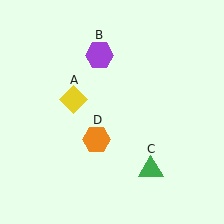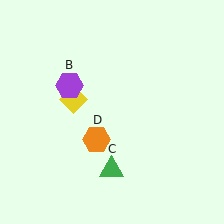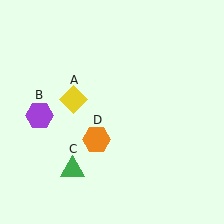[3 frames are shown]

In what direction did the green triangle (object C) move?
The green triangle (object C) moved left.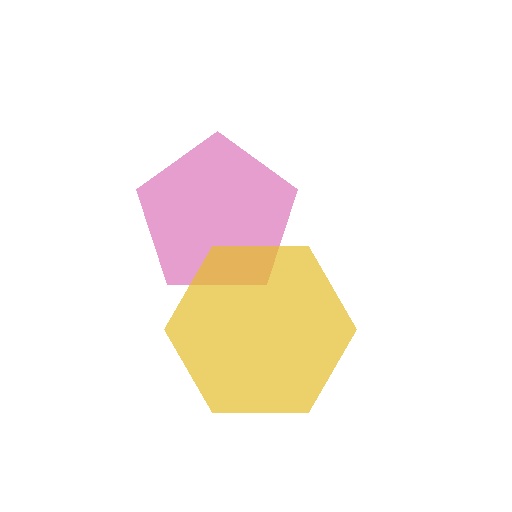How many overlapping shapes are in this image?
There are 2 overlapping shapes in the image.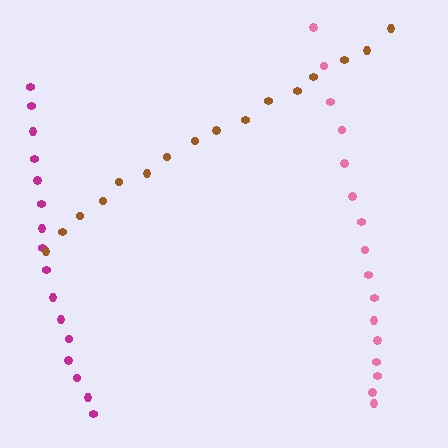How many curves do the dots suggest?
There are 3 distinct paths.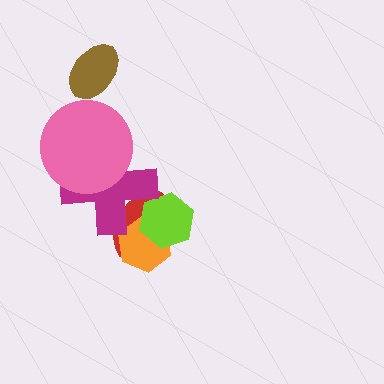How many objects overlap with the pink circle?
1 object overlaps with the pink circle.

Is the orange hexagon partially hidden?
Yes, it is partially covered by another shape.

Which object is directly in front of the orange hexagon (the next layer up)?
The lime hexagon is directly in front of the orange hexagon.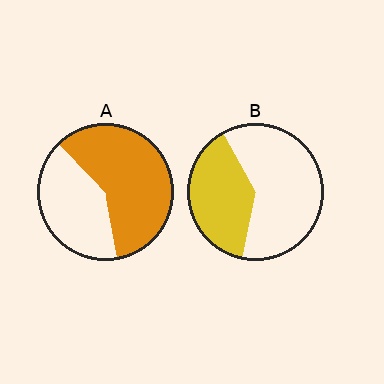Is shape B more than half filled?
No.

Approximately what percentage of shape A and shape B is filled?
A is approximately 60% and B is approximately 40%.